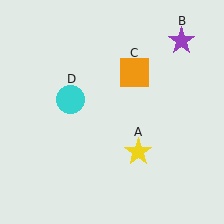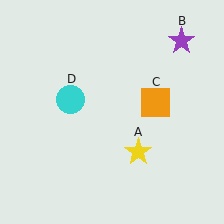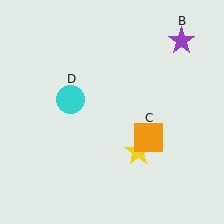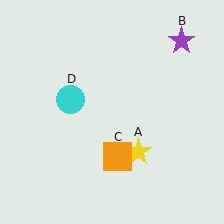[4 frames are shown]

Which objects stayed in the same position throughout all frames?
Yellow star (object A) and purple star (object B) and cyan circle (object D) remained stationary.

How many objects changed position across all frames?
1 object changed position: orange square (object C).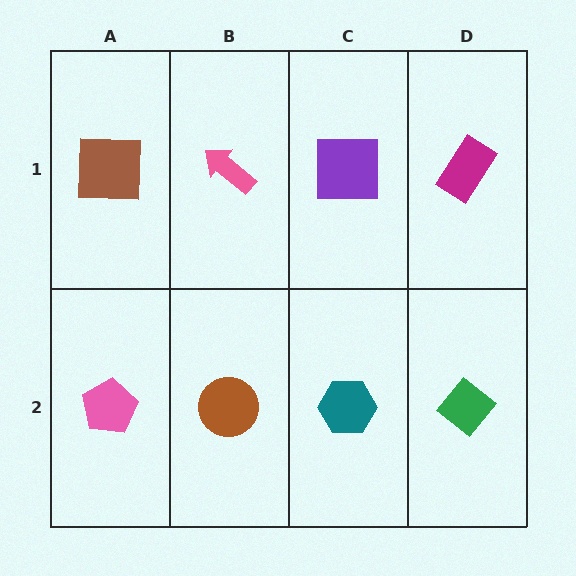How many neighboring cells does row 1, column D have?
2.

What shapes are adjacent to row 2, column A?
A brown square (row 1, column A), a brown circle (row 2, column B).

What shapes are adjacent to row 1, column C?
A teal hexagon (row 2, column C), a pink arrow (row 1, column B), a magenta rectangle (row 1, column D).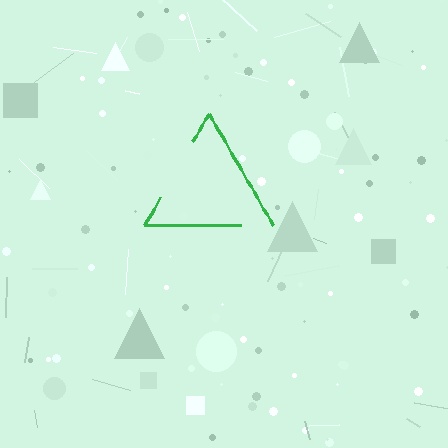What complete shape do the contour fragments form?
The contour fragments form a triangle.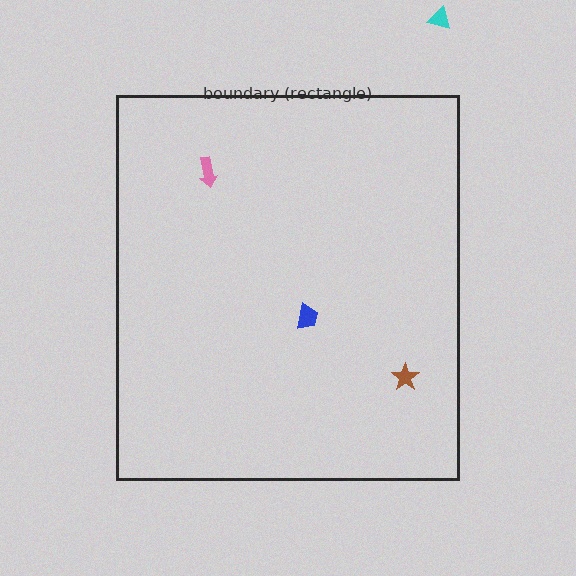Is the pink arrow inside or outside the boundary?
Inside.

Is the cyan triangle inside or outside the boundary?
Outside.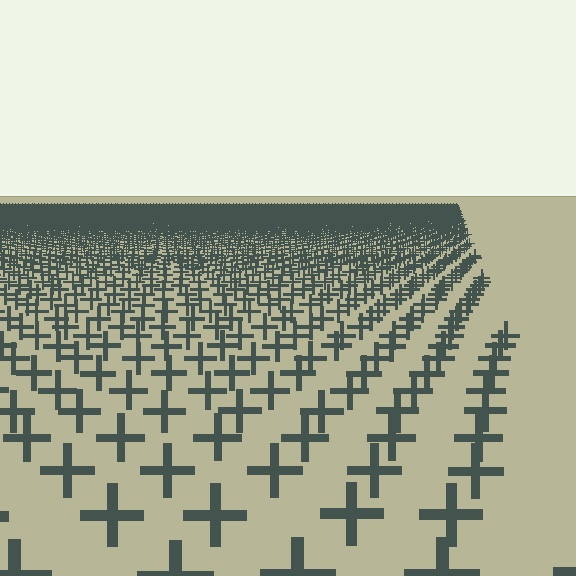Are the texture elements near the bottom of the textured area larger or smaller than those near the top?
Larger. Near the bottom, elements are closer to the viewer and appear at a bigger on-screen size.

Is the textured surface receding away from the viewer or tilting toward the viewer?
The surface is receding away from the viewer. Texture elements get smaller and denser toward the top.